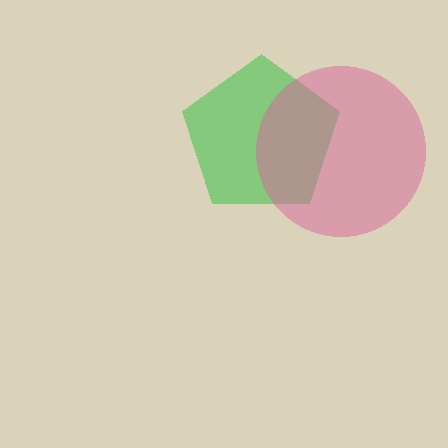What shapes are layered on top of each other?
The layered shapes are: a green pentagon, a pink circle.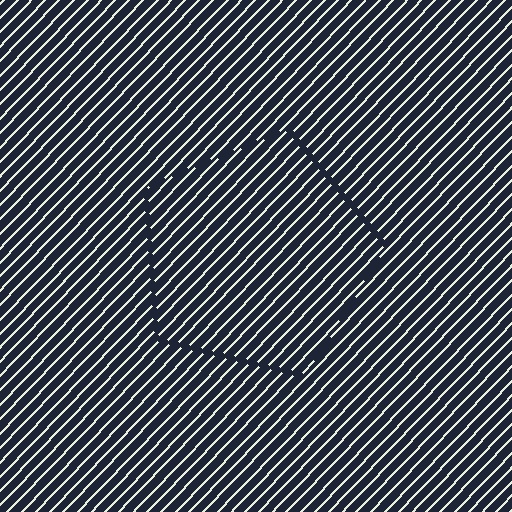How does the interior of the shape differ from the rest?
The interior of the shape contains the same grating, shifted by half a period — the contour is defined by the phase discontinuity where line-ends from the inner and outer gratings abut.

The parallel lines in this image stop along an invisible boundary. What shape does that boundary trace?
An illusory pentagon. The interior of the shape contains the same grating, shifted by half a period — the contour is defined by the phase discontinuity where line-ends from the inner and outer gratings abut.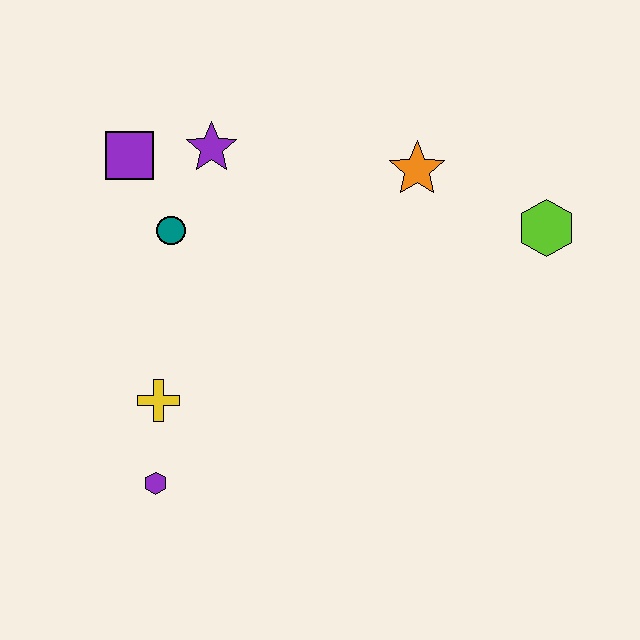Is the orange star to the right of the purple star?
Yes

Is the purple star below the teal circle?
No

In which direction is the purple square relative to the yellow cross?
The purple square is above the yellow cross.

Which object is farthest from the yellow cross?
The lime hexagon is farthest from the yellow cross.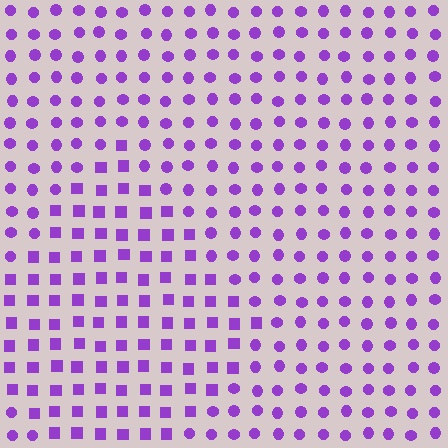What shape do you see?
I see a diamond.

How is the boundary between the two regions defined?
The boundary is defined by a change in element shape: squares inside vs. circles outside. All elements share the same color and spacing.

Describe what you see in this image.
The image is filled with small purple elements arranged in a uniform grid. A diamond-shaped region contains squares, while the surrounding area contains circles. The boundary is defined purely by the change in element shape.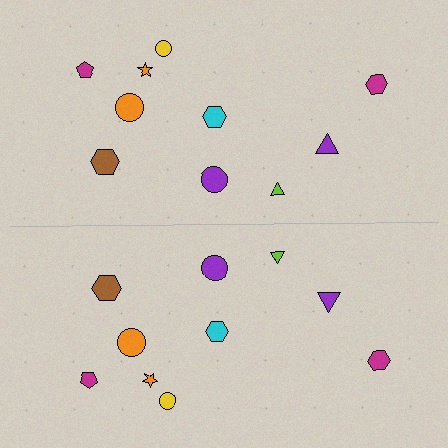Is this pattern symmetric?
Yes, this pattern has bilateral (reflection) symmetry.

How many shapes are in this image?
There are 20 shapes in this image.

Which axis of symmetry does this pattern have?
The pattern has a horizontal axis of symmetry running through the center of the image.